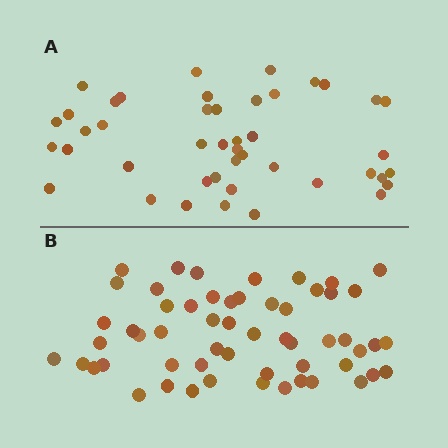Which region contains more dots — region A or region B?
Region B (the bottom region) has more dots.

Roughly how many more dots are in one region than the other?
Region B has roughly 12 or so more dots than region A.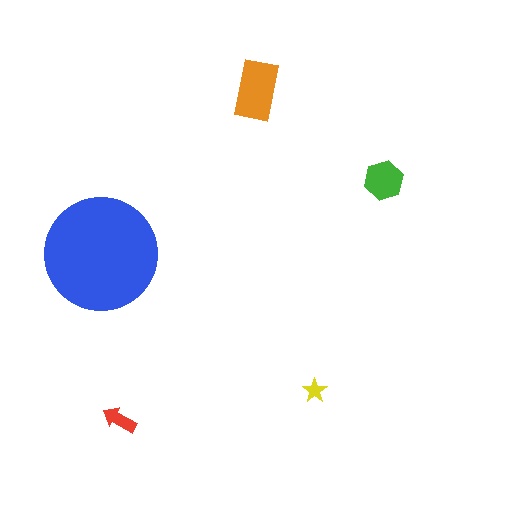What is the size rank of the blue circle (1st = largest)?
1st.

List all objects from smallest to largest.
The yellow star, the red arrow, the green hexagon, the orange rectangle, the blue circle.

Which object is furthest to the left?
The blue circle is leftmost.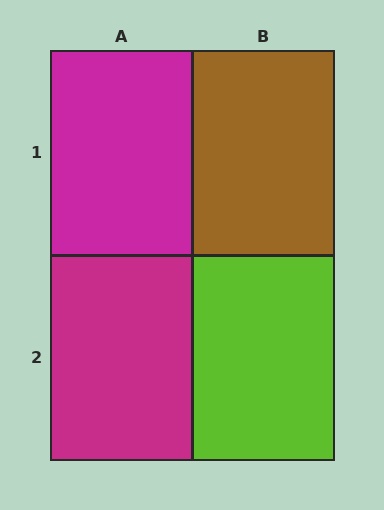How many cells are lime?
1 cell is lime.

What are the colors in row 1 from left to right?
Magenta, brown.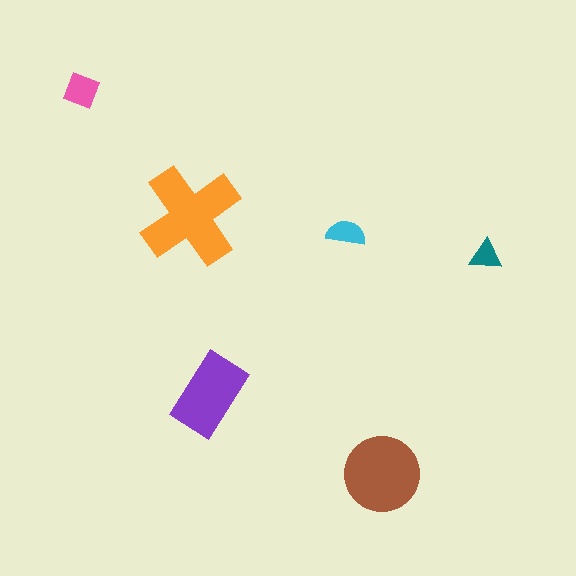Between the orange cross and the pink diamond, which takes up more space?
The orange cross.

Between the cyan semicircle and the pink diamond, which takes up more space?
The pink diamond.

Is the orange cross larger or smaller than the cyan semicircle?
Larger.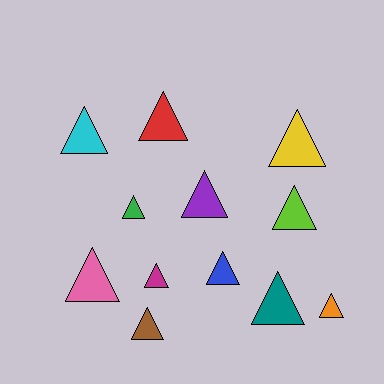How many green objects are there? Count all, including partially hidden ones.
There is 1 green object.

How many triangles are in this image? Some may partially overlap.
There are 12 triangles.